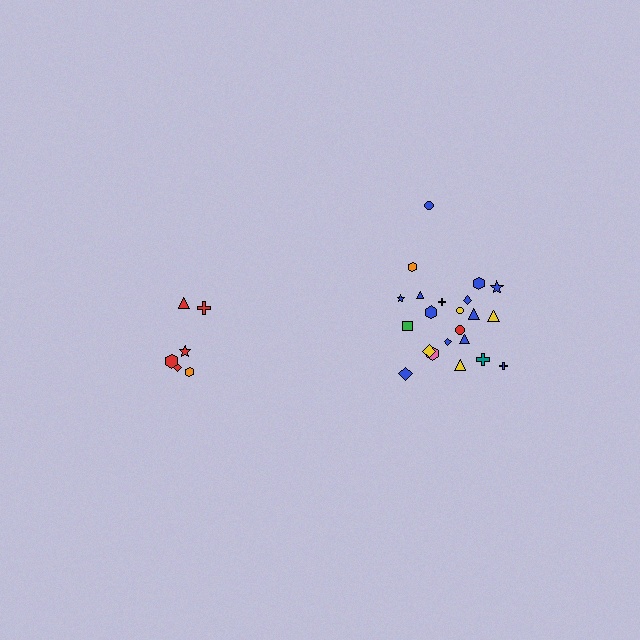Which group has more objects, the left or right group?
The right group.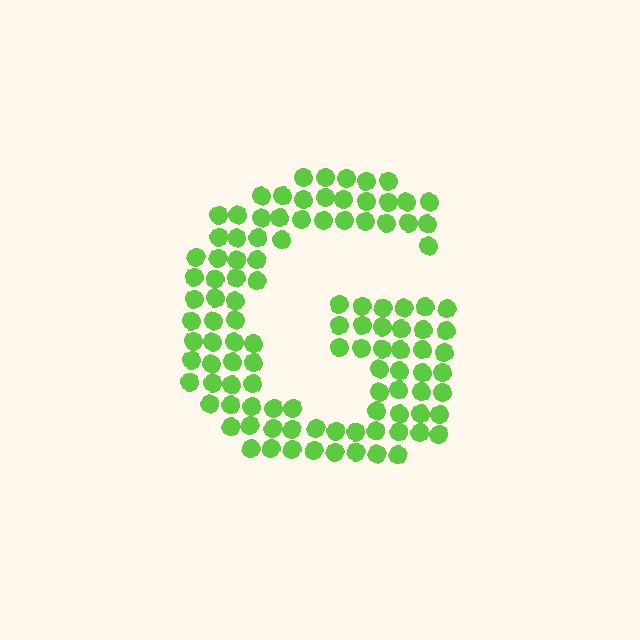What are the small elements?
The small elements are circles.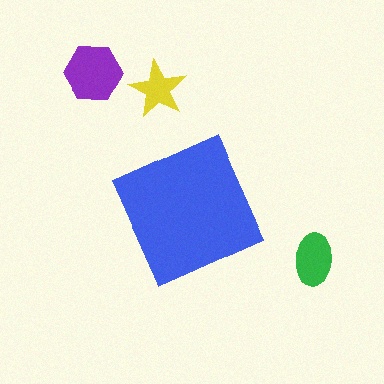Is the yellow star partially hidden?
No, the yellow star is fully visible.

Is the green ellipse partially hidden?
No, the green ellipse is fully visible.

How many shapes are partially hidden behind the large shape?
0 shapes are partially hidden.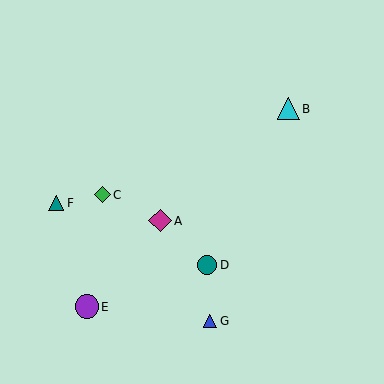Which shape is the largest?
The purple circle (labeled E) is the largest.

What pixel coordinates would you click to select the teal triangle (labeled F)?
Click at (56, 203) to select the teal triangle F.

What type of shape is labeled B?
Shape B is a cyan triangle.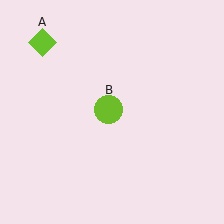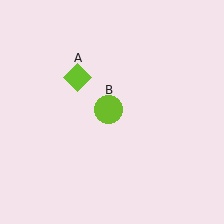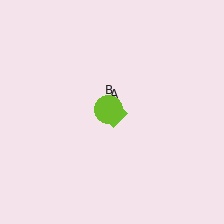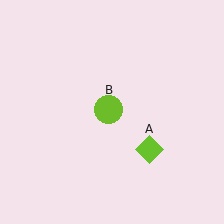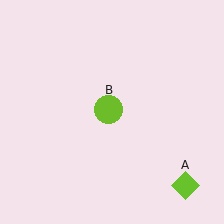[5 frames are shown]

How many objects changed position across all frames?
1 object changed position: lime diamond (object A).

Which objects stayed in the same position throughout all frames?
Lime circle (object B) remained stationary.